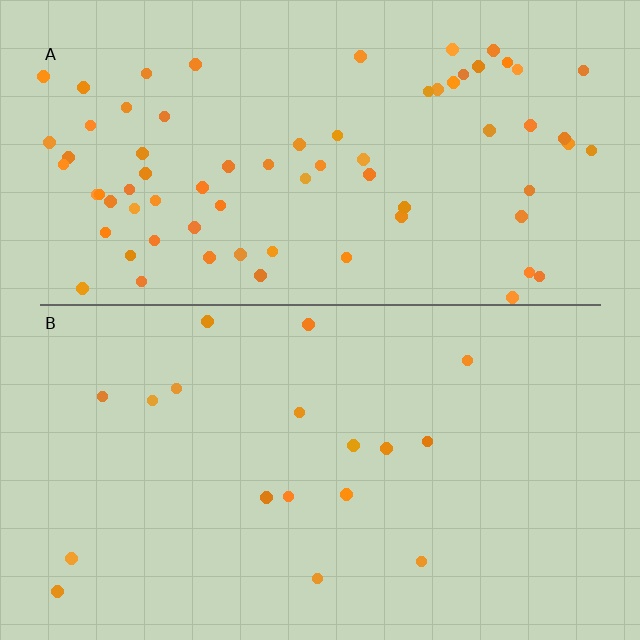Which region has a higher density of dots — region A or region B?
A (the top).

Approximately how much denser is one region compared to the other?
Approximately 4.1× — region A over region B.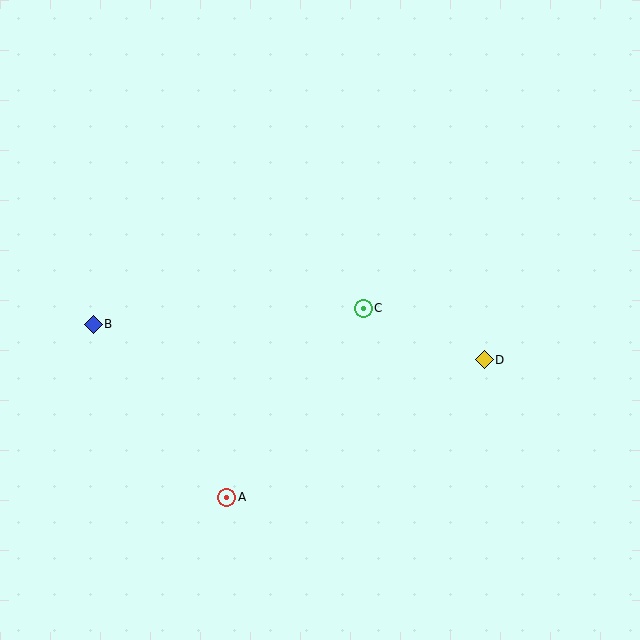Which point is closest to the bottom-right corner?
Point D is closest to the bottom-right corner.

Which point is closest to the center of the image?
Point C at (363, 308) is closest to the center.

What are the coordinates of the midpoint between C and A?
The midpoint between C and A is at (295, 403).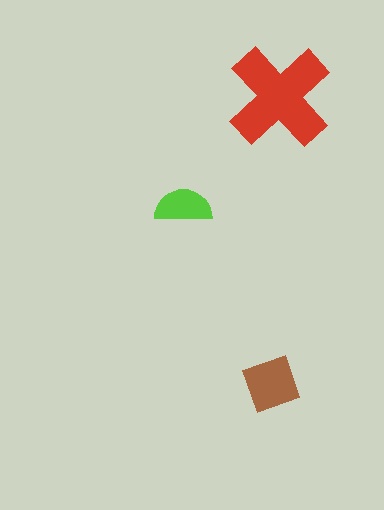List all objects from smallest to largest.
The lime semicircle, the brown square, the red cross.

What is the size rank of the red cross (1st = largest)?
1st.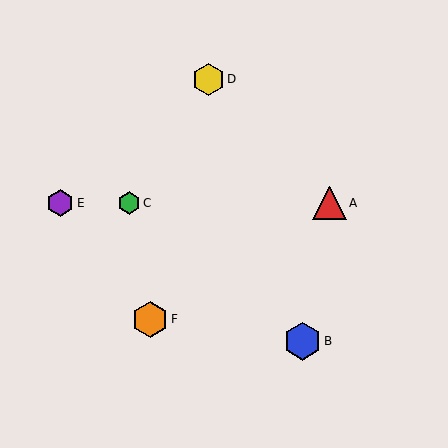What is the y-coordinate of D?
Object D is at y≈79.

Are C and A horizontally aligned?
Yes, both are at y≈203.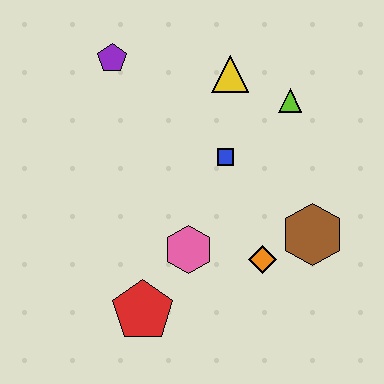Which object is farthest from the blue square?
The red pentagon is farthest from the blue square.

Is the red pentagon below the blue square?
Yes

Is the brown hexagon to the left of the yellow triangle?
No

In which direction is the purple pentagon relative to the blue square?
The purple pentagon is to the left of the blue square.